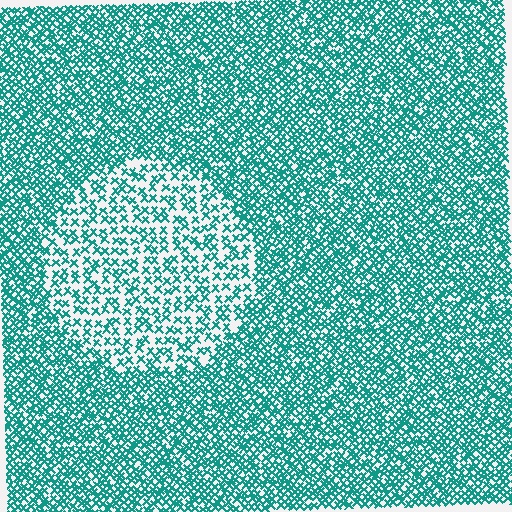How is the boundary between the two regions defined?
The boundary is defined by a change in element density (approximately 2.0x ratio). All elements are the same color, size, and shape.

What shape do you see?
I see a circle.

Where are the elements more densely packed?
The elements are more densely packed outside the circle boundary.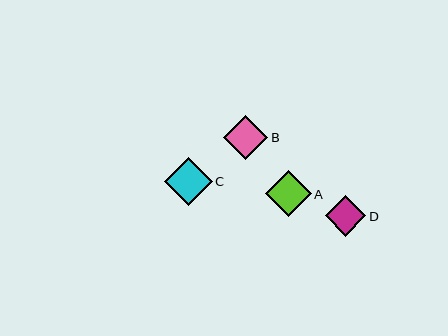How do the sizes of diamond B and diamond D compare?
Diamond B and diamond D are approximately the same size.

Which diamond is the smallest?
Diamond D is the smallest with a size of approximately 40 pixels.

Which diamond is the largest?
Diamond C is the largest with a size of approximately 48 pixels.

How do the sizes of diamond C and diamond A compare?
Diamond C and diamond A are approximately the same size.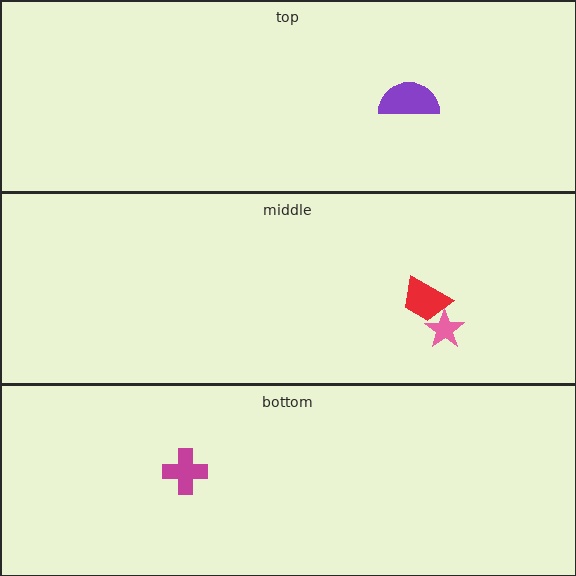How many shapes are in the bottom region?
1.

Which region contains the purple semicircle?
The top region.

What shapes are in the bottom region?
The magenta cross.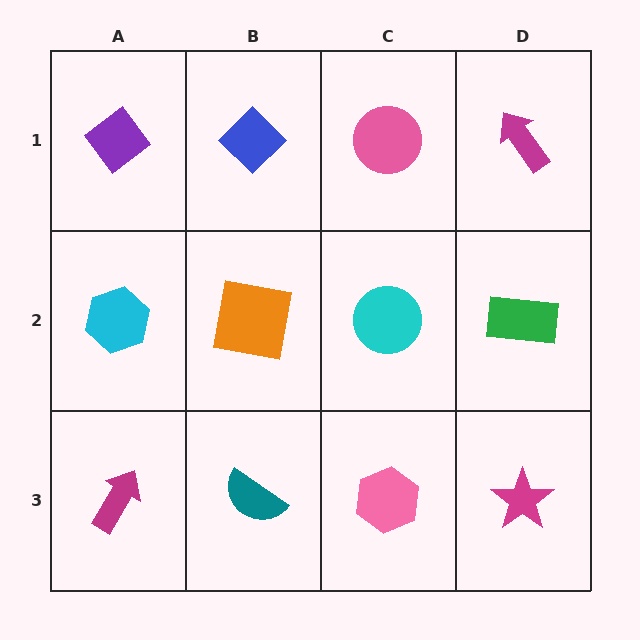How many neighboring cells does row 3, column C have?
3.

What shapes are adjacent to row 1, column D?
A green rectangle (row 2, column D), a pink circle (row 1, column C).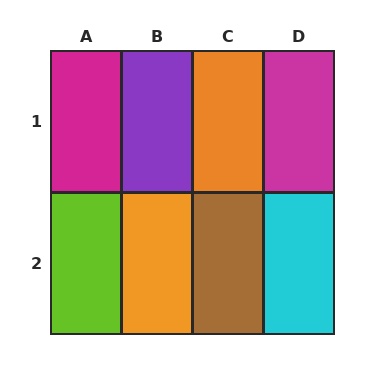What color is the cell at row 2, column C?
Brown.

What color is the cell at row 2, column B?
Orange.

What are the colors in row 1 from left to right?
Magenta, purple, orange, magenta.